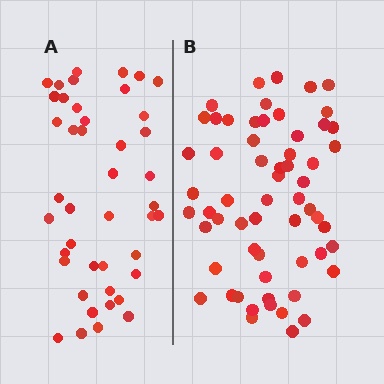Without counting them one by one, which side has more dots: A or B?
Region B (the right region) has more dots.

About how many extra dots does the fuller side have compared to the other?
Region B has approximately 15 more dots than region A.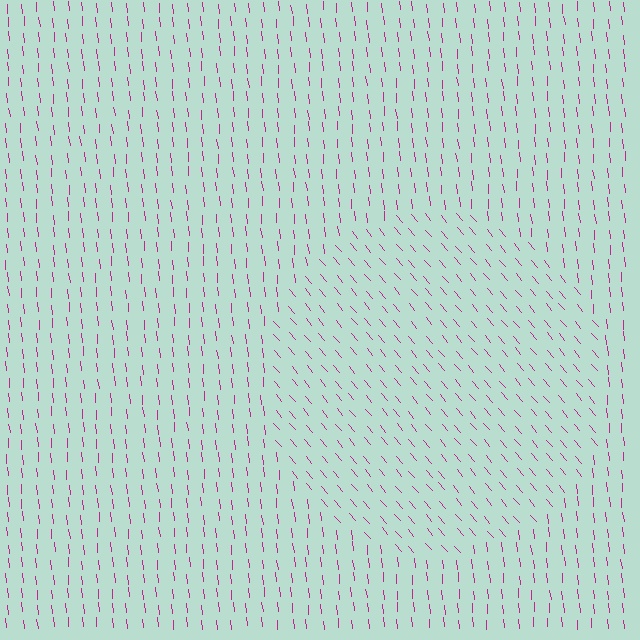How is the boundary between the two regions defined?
The boundary is defined purely by a change in line orientation (approximately 35 degrees difference). All lines are the same color and thickness.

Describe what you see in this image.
The image is filled with small magenta line segments. A circle region in the image has lines oriented differently from the surrounding lines, creating a visible texture boundary.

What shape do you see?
I see a circle.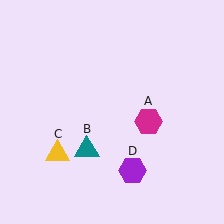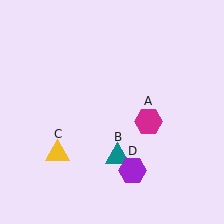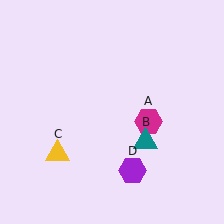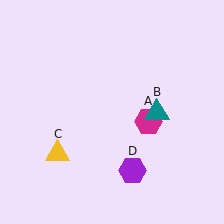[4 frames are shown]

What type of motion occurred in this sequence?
The teal triangle (object B) rotated counterclockwise around the center of the scene.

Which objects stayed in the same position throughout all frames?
Magenta hexagon (object A) and yellow triangle (object C) and purple hexagon (object D) remained stationary.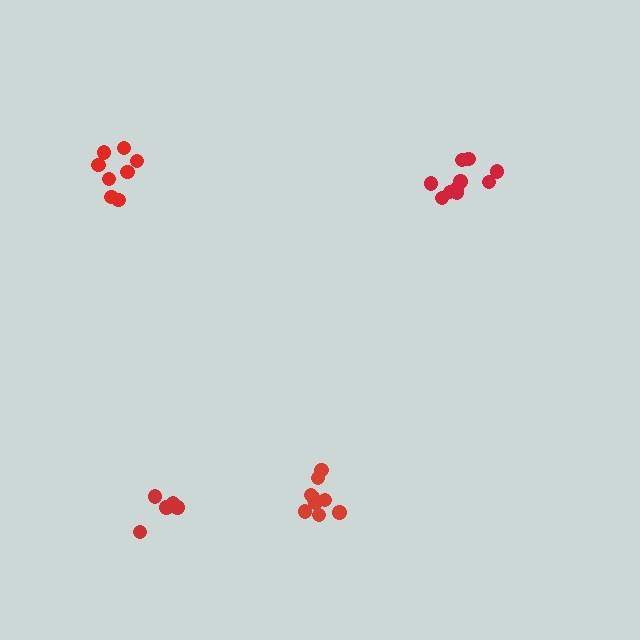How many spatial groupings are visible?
There are 4 spatial groupings.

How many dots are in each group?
Group 1: 5 dots, Group 2: 9 dots, Group 3: 10 dots, Group 4: 8 dots (32 total).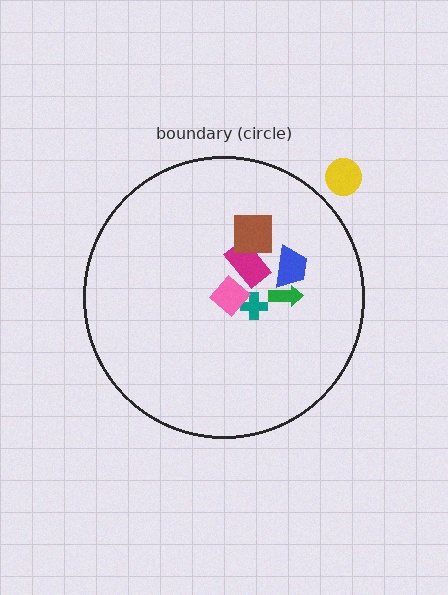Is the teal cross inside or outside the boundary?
Inside.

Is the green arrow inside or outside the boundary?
Inside.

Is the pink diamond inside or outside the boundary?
Inside.